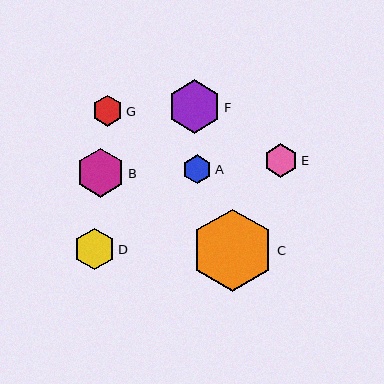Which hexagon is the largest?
Hexagon C is the largest with a size of approximately 82 pixels.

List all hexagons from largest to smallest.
From largest to smallest: C, F, B, D, E, G, A.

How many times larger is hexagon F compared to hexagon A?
Hexagon F is approximately 1.8 times the size of hexagon A.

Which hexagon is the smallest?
Hexagon A is the smallest with a size of approximately 29 pixels.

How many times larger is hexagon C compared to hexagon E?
Hexagon C is approximately 2.5 times the size of hexagon E.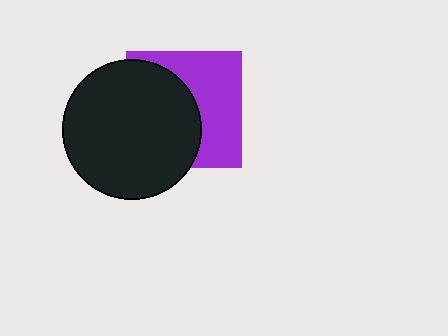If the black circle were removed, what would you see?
You would see the complete purple square.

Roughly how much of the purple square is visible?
About half of it is visible (roughly 47%).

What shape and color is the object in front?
The object in front is a black circle.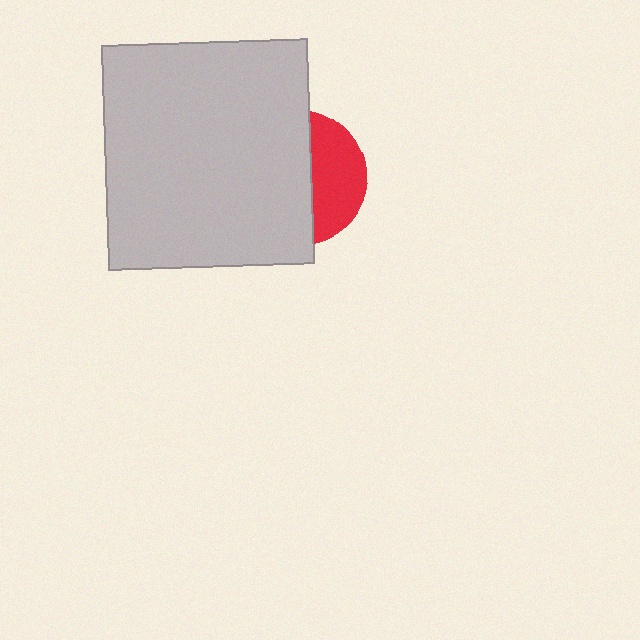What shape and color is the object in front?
The object in front is a light gray rectangle.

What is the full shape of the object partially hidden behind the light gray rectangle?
The partially hidden object is a red circle.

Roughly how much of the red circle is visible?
A small part of it is visible (roughly 38%).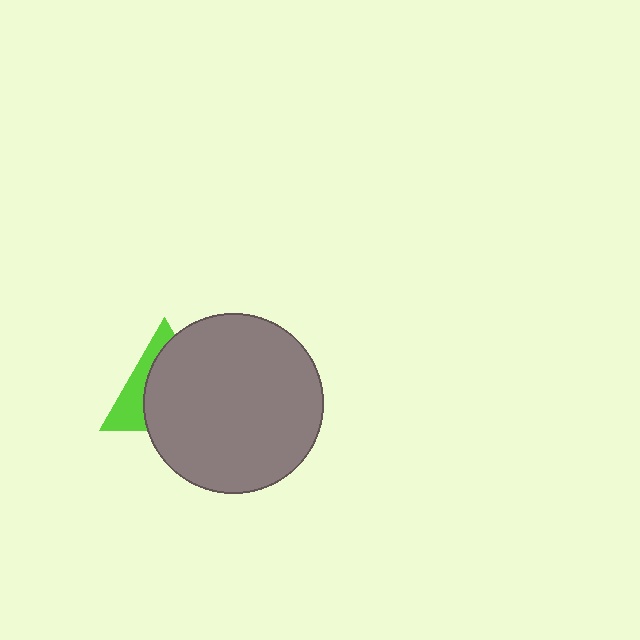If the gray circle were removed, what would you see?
You would see the complete lime triangle.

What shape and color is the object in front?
The object in front is a gray circle.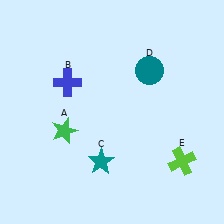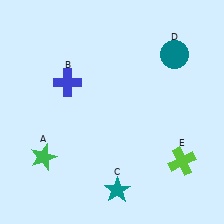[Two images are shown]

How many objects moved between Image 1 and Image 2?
3 objects moved between the two images.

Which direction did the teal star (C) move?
The teal star (C) moved down.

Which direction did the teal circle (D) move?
The teal circle (D) moved right.